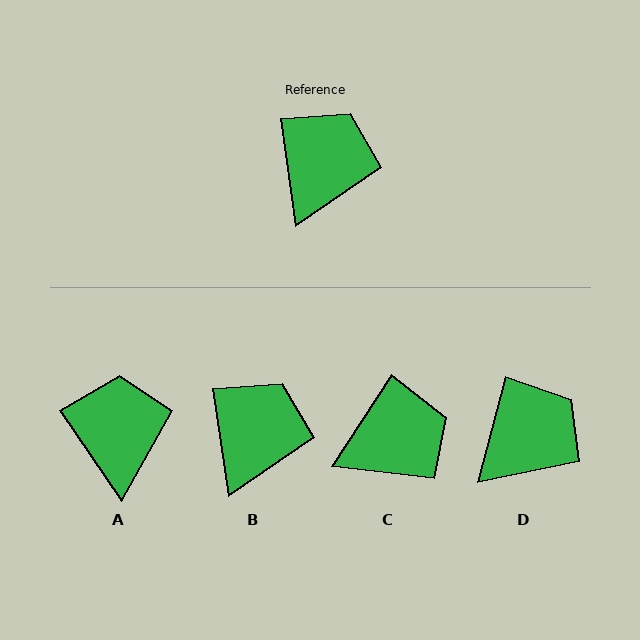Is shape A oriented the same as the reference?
No, it is off by about 26 degrees.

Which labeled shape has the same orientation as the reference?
B.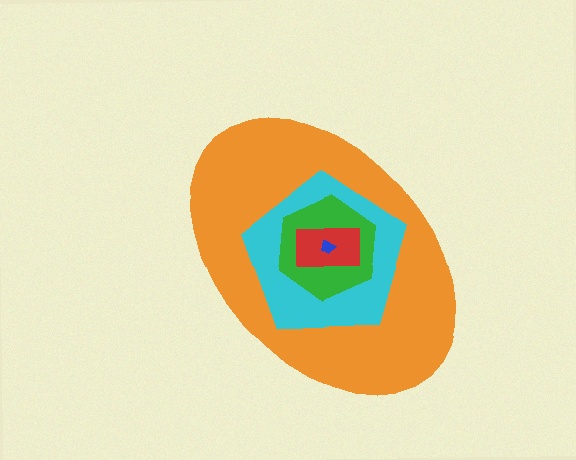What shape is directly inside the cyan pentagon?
The green hexagon.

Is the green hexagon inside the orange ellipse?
Yes.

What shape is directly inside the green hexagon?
The red rectangle.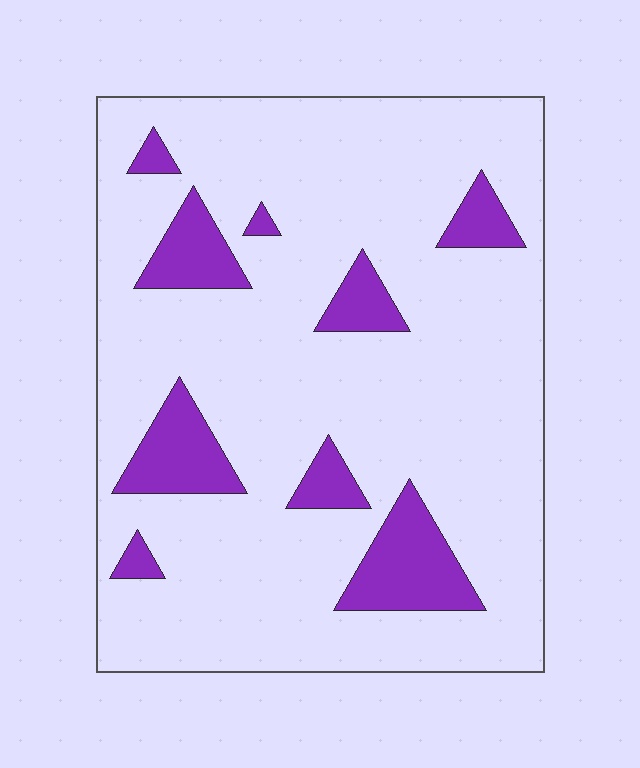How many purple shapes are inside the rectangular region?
9.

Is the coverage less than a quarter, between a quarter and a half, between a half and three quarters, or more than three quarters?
Less than a quarter.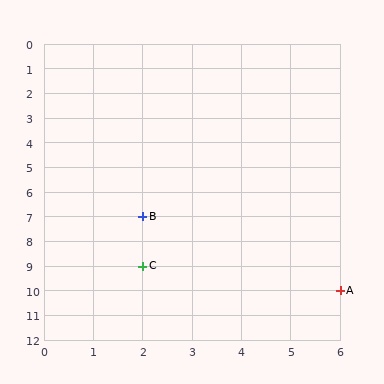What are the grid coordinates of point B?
Point B is at grid coordinates (2, 7).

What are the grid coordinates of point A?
Point A is at grid coordinates (6, 10).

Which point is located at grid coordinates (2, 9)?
Point C is at (2, 9).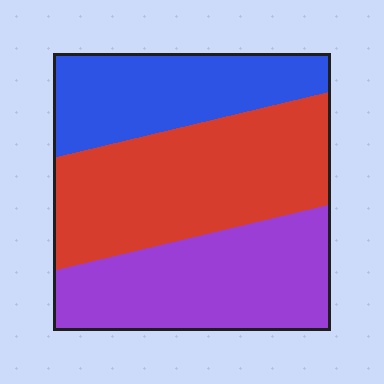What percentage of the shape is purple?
Purple covers roughly 35% of the shape.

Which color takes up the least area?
Blue, at roughly 25%.